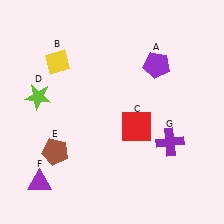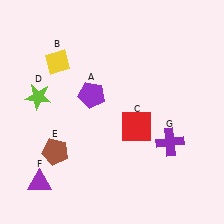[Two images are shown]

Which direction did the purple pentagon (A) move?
The purple pentagon (A) moved left.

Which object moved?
The purple pentagon (A) moved left.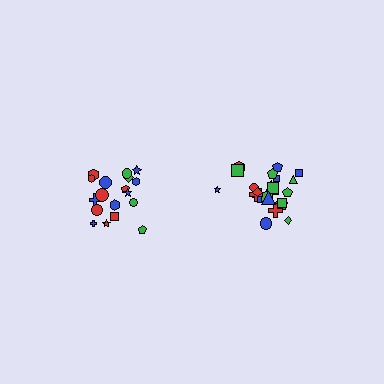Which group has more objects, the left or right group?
The right group.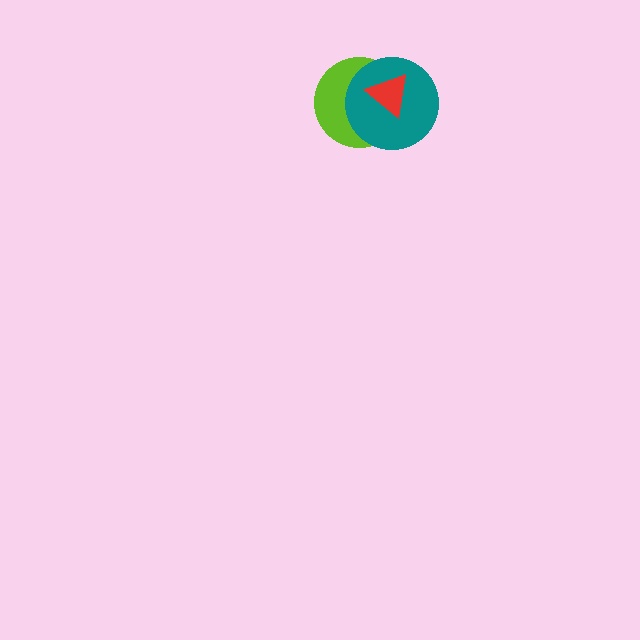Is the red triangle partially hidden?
No, no other shape covers it.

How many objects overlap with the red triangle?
2 objects overlap with the red triangle.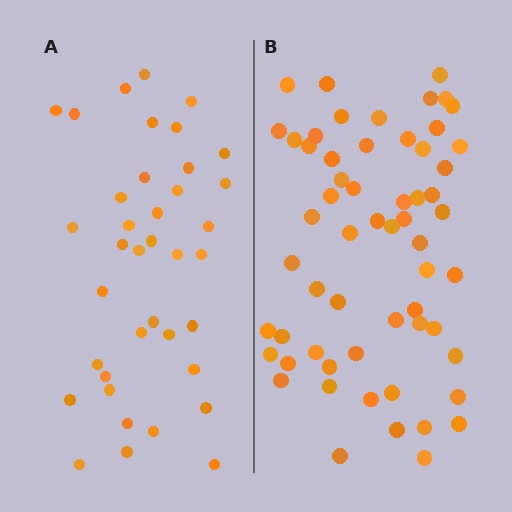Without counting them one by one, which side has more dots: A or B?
Region B (the right region) has more dots.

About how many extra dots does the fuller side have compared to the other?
Region B has approximately 20 more dots than region A.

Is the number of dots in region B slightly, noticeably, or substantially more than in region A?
Region B has substantially more. The ratio is roughly 1.6 to 1.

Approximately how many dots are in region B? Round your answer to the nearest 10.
About 60 dots. (The exact count is 59, which rounds to 60.)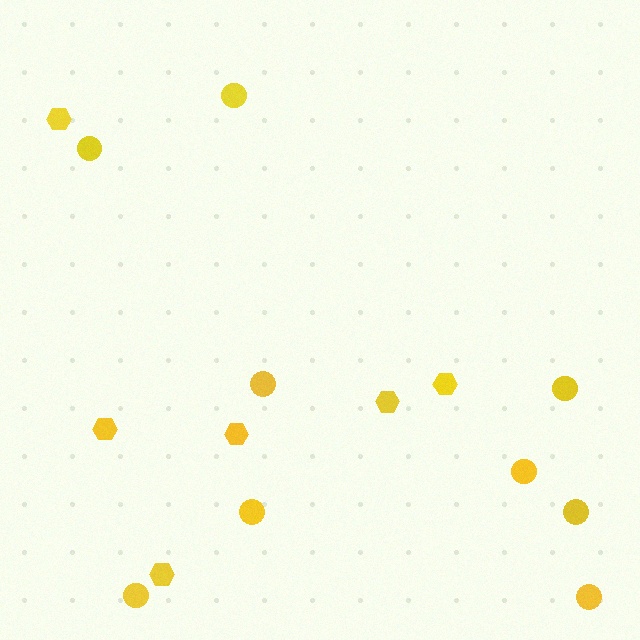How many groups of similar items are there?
There are 2 groups: one group of hexagons (6) and one group of circles (9).